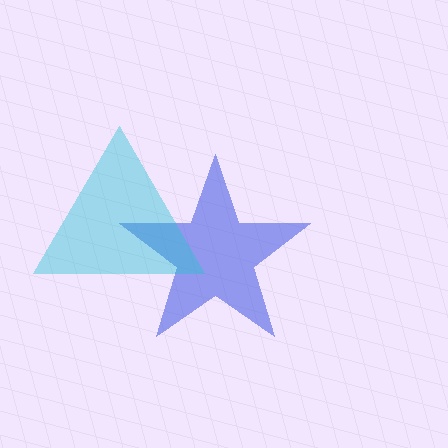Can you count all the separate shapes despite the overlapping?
Yes, there are 2 separate shapes.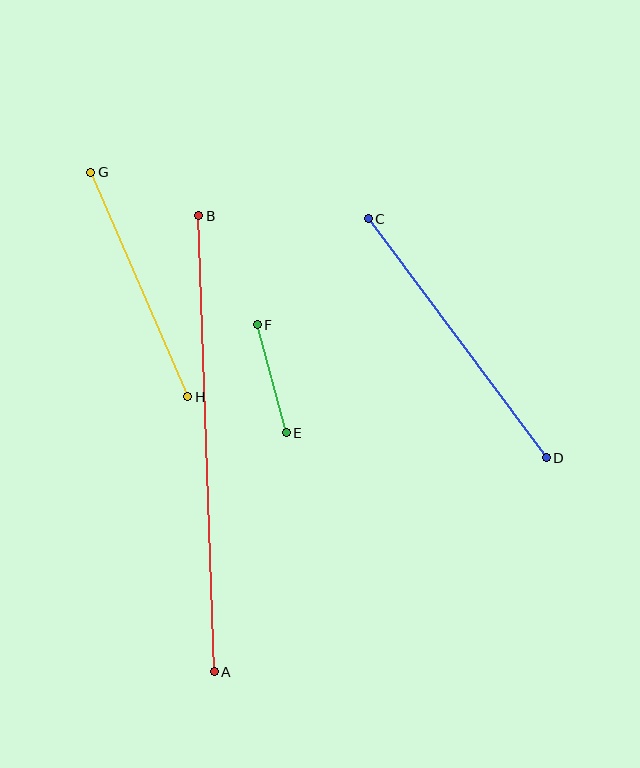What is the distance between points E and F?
The distance is approximately 112 pixels.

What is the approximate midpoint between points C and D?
The midpoint is at approximately (457, 338) pixels.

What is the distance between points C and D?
The distance is approximately 298 pixels.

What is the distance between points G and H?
The distance is approximately 245 pixels.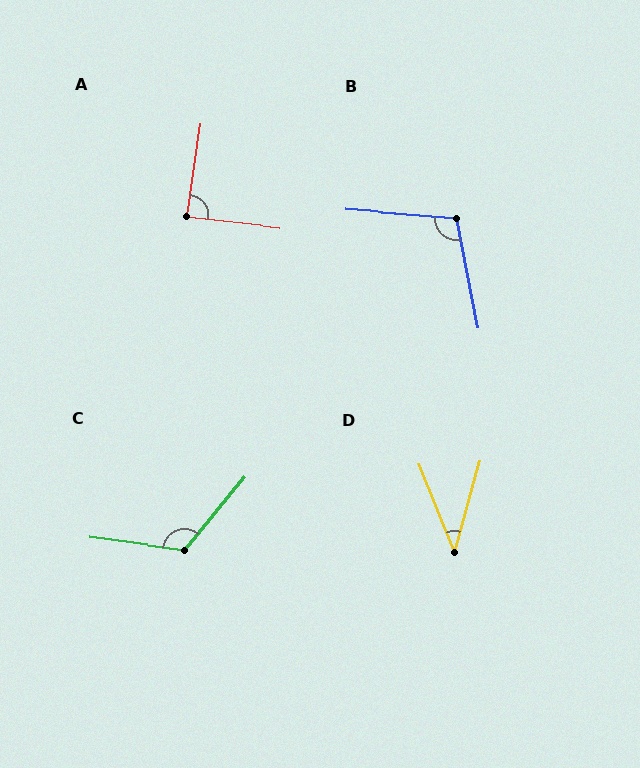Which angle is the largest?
C, at approximately 122 degrees.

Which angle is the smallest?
D, at approximately 37 degrees.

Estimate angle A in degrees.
Approximately 88 degrees.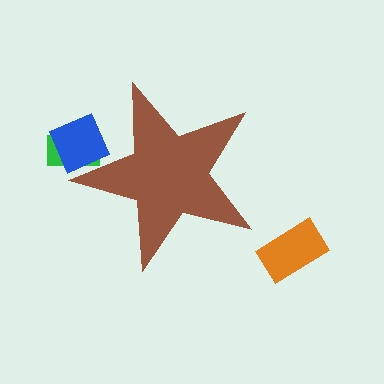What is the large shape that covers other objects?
A brown star.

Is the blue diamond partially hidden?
Yes, the blue diamond is partially hidden behind the brown star.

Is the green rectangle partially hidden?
Yes, the green rectangle is partially hidden behind the brown star.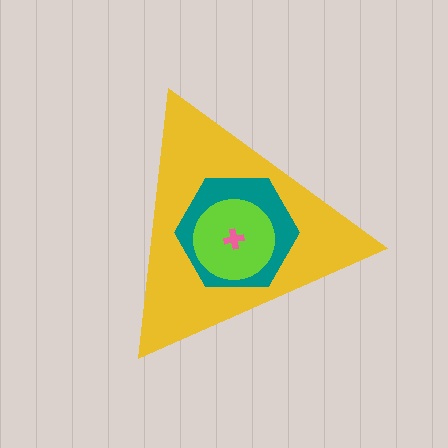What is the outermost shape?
The yellow triangle.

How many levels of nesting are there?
4.